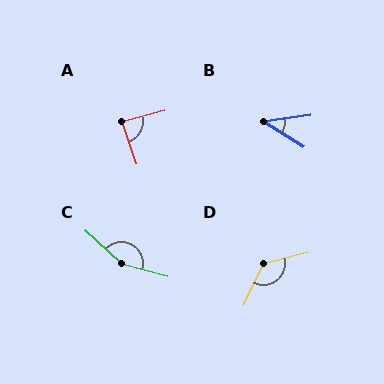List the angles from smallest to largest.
B (39°), A (85°), D (131°), C (153°).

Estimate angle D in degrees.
Approximately 131 degrees.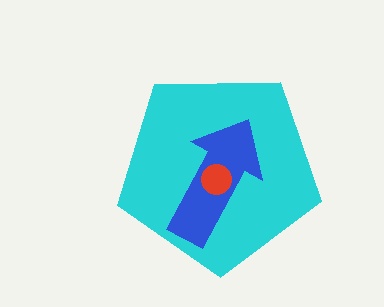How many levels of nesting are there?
3.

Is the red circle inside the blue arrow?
Yes.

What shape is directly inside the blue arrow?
The red circle.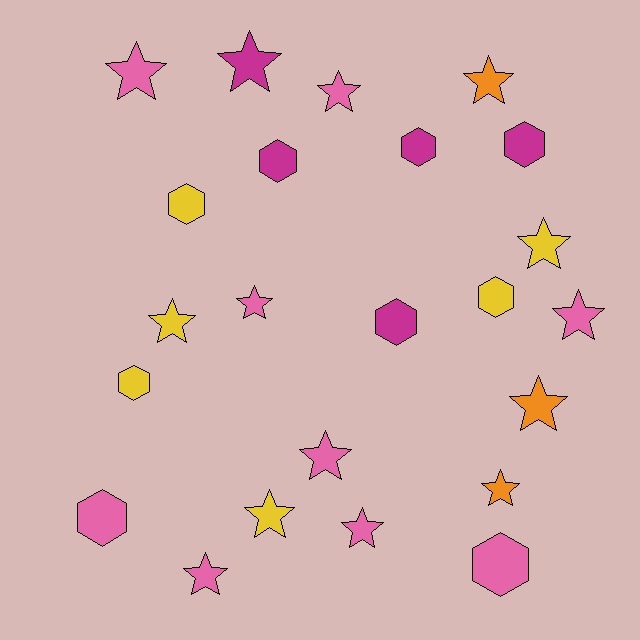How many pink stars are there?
There are 7 pink stars.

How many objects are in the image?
There are 23 objects.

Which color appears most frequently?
Pink, with 9 objects.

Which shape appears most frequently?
Star, with 14 objects.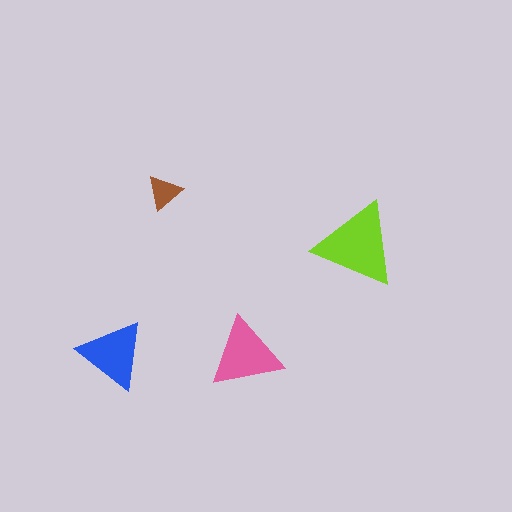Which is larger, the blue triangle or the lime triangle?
The lime one.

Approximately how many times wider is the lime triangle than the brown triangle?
About 2.5 times wider.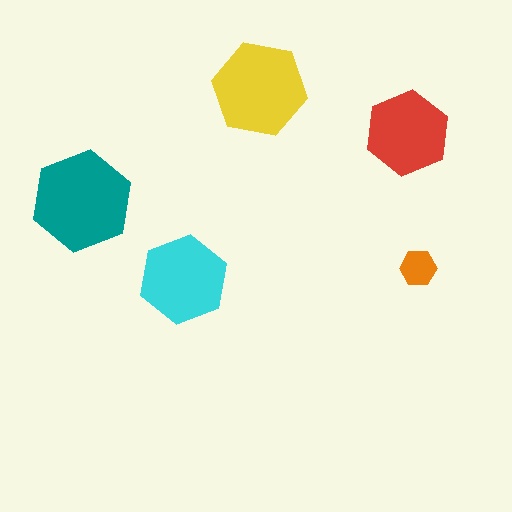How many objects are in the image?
There are 5 objects in the image.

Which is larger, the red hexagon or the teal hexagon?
The teal one.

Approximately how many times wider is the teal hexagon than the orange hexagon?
About 2.5 times wider.